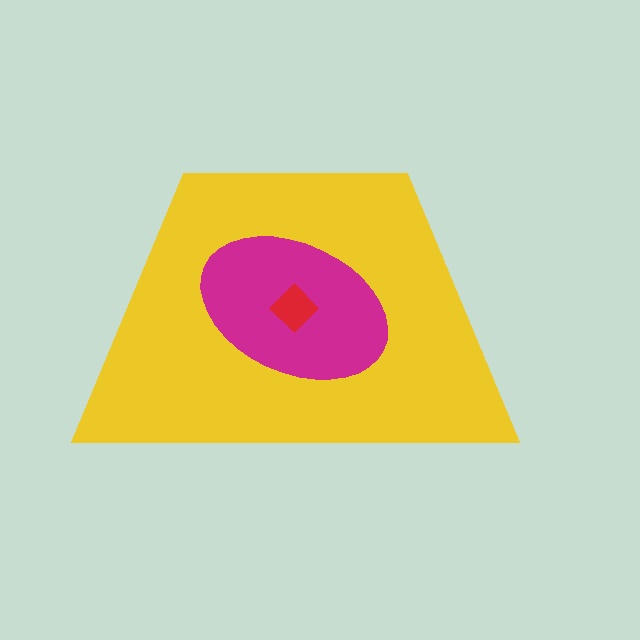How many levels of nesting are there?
3.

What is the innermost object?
The red diamond.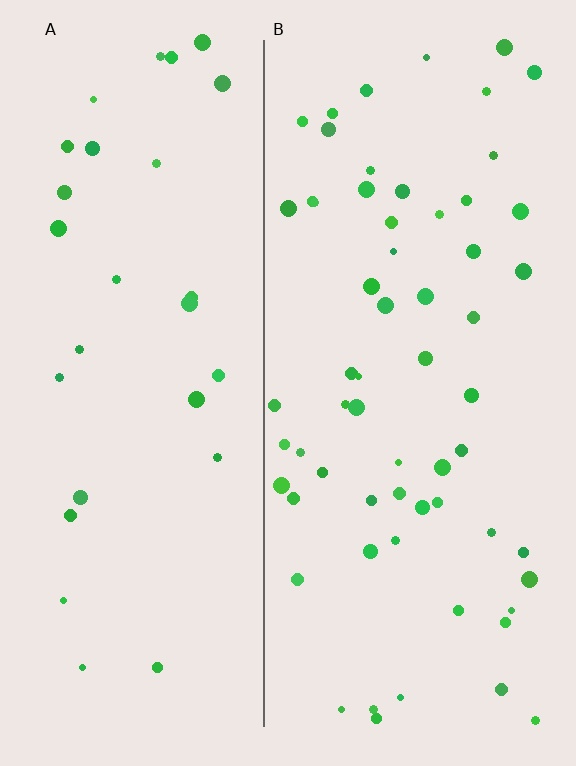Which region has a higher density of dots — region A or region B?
B (the right).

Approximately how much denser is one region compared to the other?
Approximately 2.1× — region B over region A.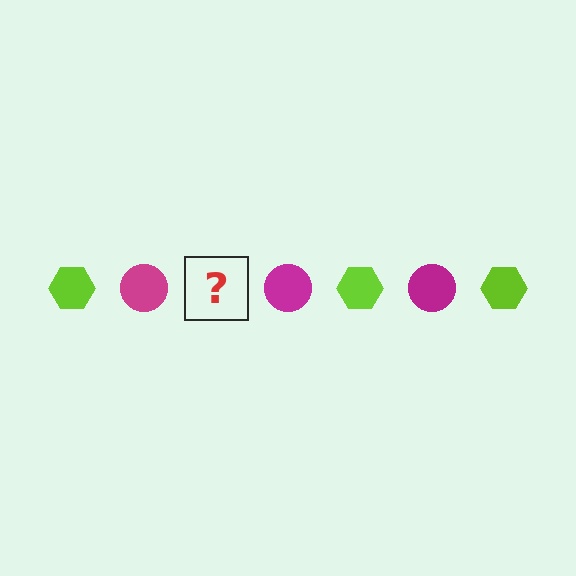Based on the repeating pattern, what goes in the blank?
The blank should be a lime hexagon.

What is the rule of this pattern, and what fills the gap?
The rule is that the pattern alternates between lime hexagon and magenta circle. The gap should be filled with a lime hexagon.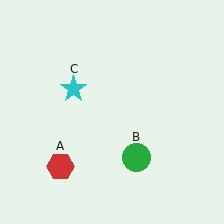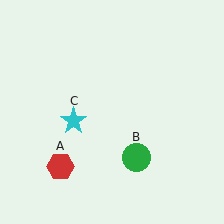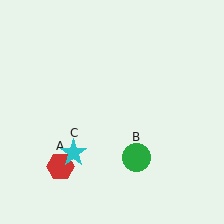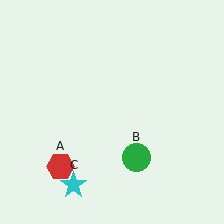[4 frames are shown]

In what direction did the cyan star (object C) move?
The cyan star (object C) moved down.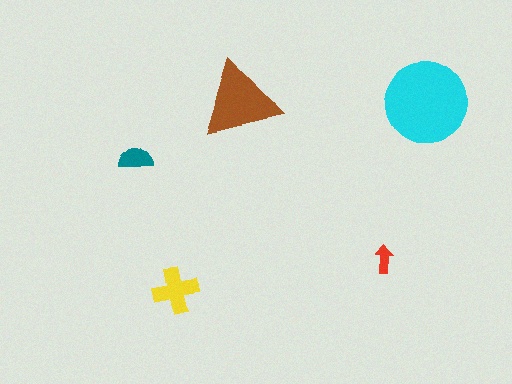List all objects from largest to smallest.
The cyan circle, the brown triangle, the yellow cross, the teal semicircle, the red arrow.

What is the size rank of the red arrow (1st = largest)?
5th.